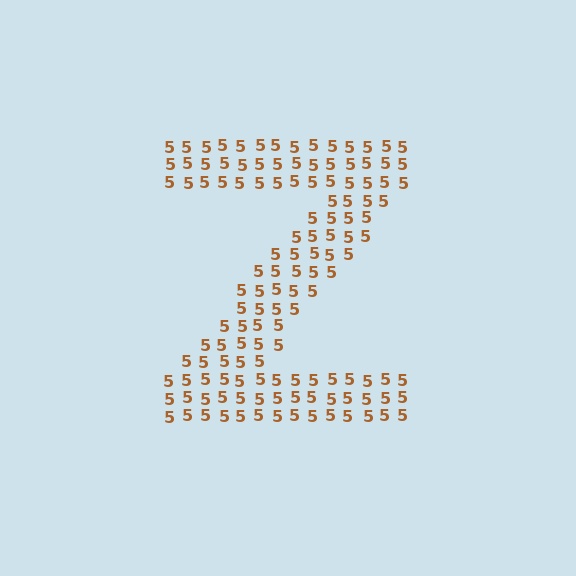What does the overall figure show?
The overall figure shows the letter Z.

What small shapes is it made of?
It is made of small digit 5's.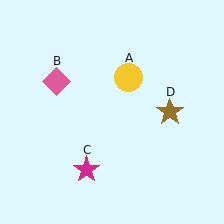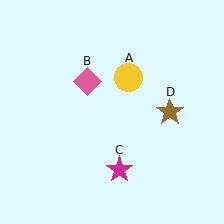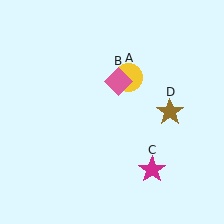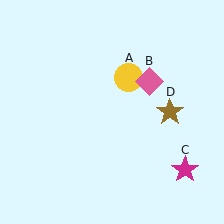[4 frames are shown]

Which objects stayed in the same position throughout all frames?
Yellow circle (object A) and brown star (object D) remained stationary.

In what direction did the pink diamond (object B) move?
The pink diamond (object B) moved right.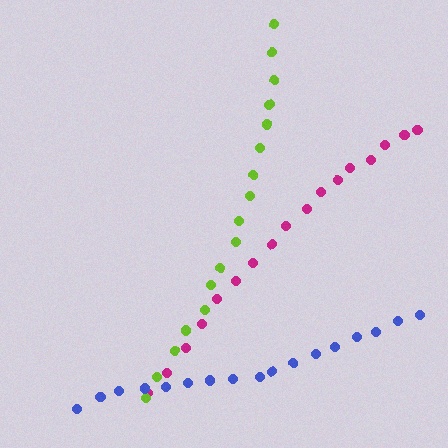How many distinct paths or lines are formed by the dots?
There are 3 distinct paths.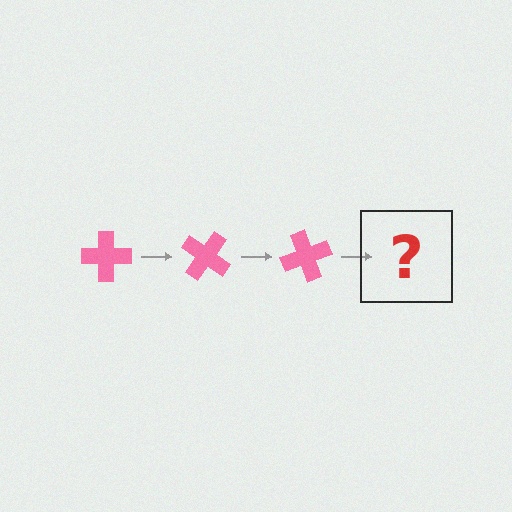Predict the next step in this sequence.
The next step is a pink cross rotated 105 degrees.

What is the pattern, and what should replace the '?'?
The pattern is that the cross rotates 35 degrees each step. The '?' should be a pink cross rotated 105 degrees.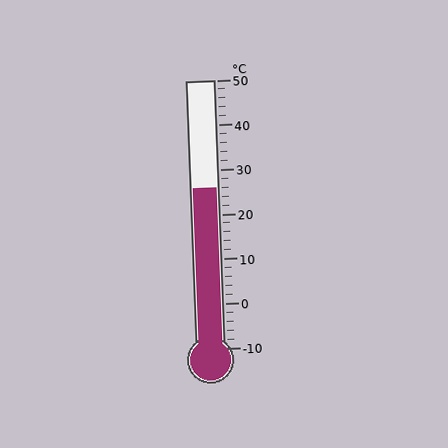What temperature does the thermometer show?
The thermometer shows approximately 26°C.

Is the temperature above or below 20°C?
The temperature is above 20°C.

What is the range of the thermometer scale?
The thermometer scale ranges from -10°C to 50°C.